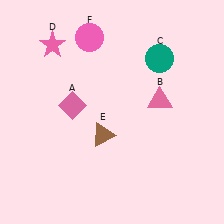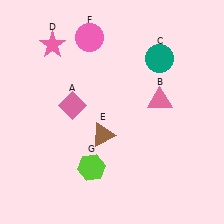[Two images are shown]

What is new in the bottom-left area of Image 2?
A lime hexagon (G) was added in the bottom-left area of Image 2.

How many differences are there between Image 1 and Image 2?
There is 1 difference between the two images.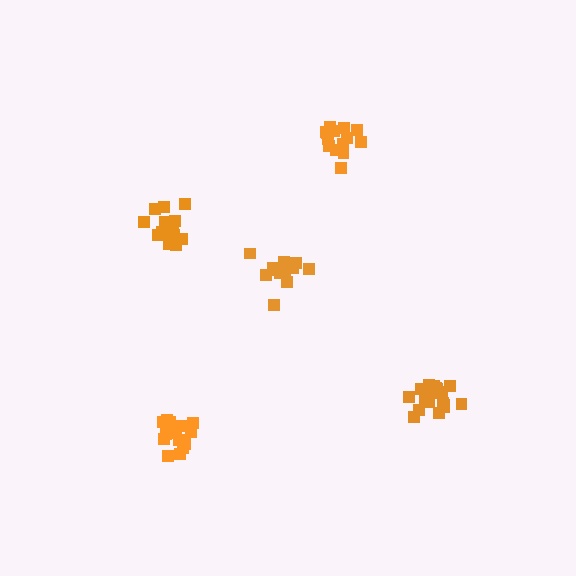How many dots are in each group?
Group 1: 18 dots, Group 2: 14 dots, Group 3: 14 dots, Group 4: 19 dots, Group 5: 14 dots (79 total).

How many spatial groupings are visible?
There are 5 spatial groupings.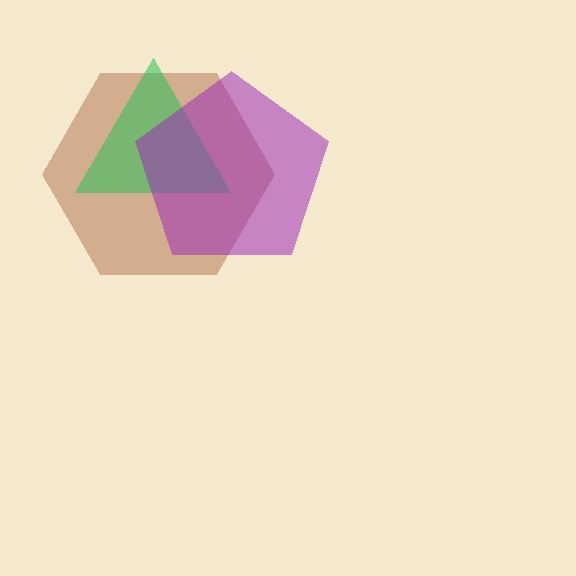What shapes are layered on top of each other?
The layered shapes are: a brown hexagon, a green triangle, a purple pentagon.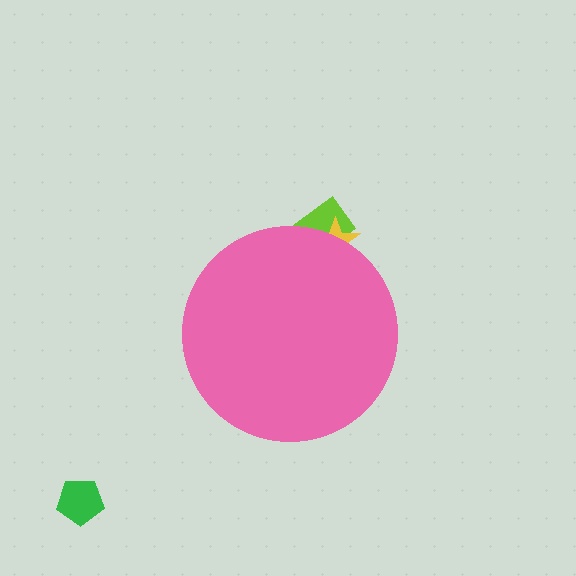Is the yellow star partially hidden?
Yes, the yellow star is partially hidden behind the pink circle.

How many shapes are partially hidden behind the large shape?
2 shapes are partially hidden.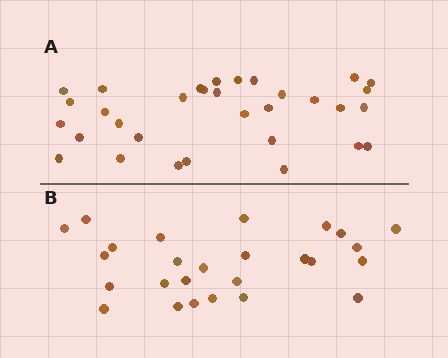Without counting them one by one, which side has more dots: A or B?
Region A (the top region) has more dots.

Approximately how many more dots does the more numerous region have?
Region A has about 6 more dots than region B.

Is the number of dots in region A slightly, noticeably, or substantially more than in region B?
Region A has only slightly more — the two regions are fairly close. The ratio is roughly 1.2 to 1.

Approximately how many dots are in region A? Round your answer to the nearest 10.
About 30 dots. (The exact count is 32, which rounds to 30.)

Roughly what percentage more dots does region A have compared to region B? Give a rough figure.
About 25% more.